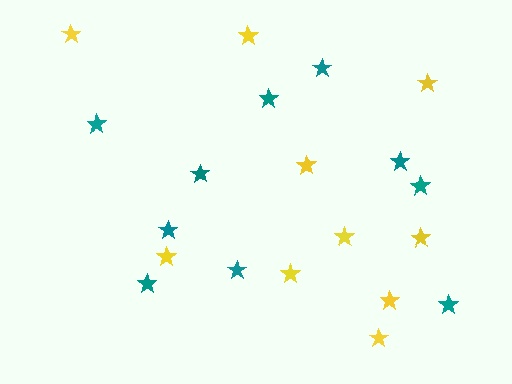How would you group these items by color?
There are 2 groups: one group of yellow stars (10) and one group of teal stars (10).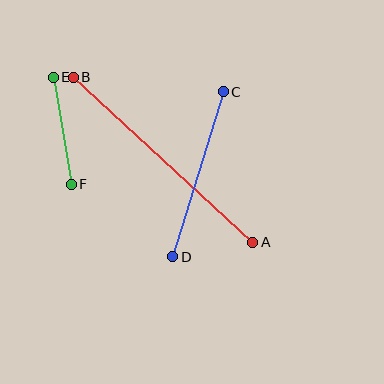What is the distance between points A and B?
The distance is approximately 244 pixels.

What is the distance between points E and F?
The distance is approximately 109 pixels.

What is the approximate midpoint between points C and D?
The midpoint is at approximately (198, 174) pixels.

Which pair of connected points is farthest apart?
Points A and B are farthest apart.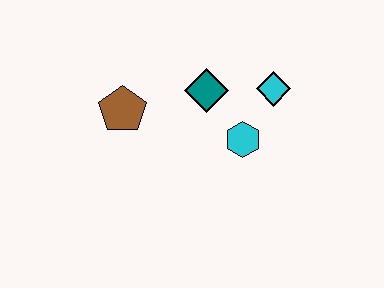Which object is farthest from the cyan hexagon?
The brown pentagon is farthest from the cyan hexagon.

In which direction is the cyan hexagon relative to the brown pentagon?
The cyan hexagon is to the right of the brown pentagon.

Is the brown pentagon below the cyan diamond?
Yes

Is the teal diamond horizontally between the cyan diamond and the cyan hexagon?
No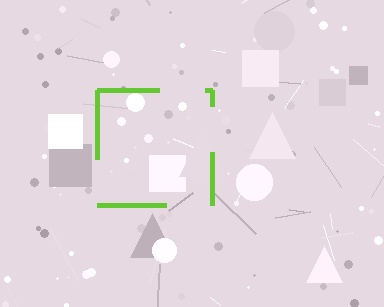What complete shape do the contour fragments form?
The contour fragments form a square.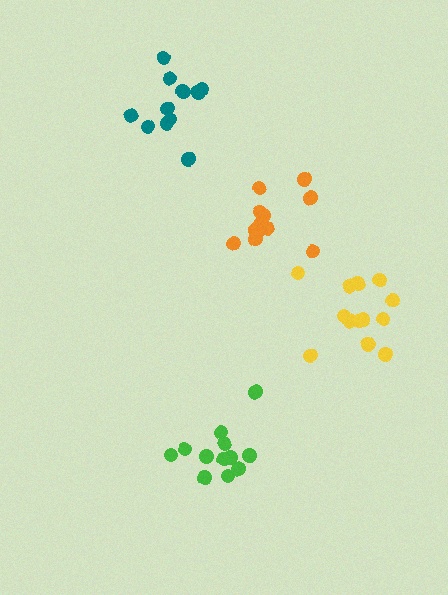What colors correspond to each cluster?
The clusters are colored: teal, yellow, orange, green.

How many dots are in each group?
Group 1: 11 dots, Group 2: 13 dots, Group 3: 13 dots, Group 4: 12 dots (49 total).